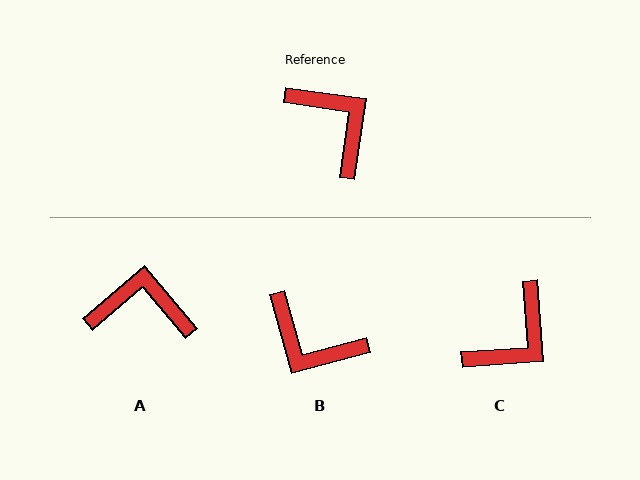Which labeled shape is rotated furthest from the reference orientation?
B, about 157 degrees away.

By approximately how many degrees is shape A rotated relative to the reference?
Approximately 48 degrees counter-clockwise.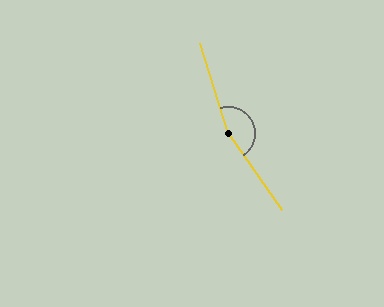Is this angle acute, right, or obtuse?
It is obtuse.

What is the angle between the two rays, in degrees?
Approximately 162 degrees.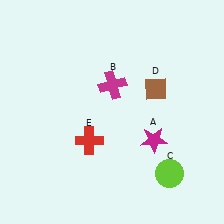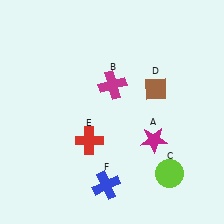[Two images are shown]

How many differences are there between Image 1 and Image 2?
There is 1 difference between the two images.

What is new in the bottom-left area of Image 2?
A blue cross (F) was added in the bottom-left area of Image 2.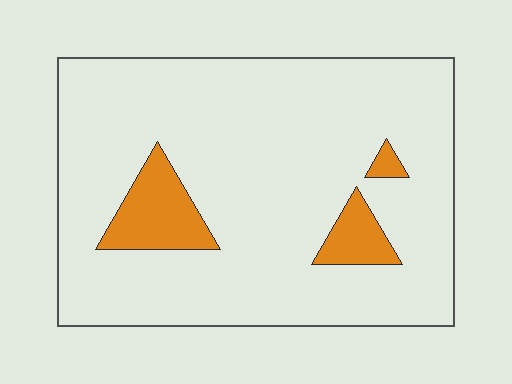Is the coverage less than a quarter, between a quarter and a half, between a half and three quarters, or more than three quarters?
Less than a quarter.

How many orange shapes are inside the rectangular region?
3.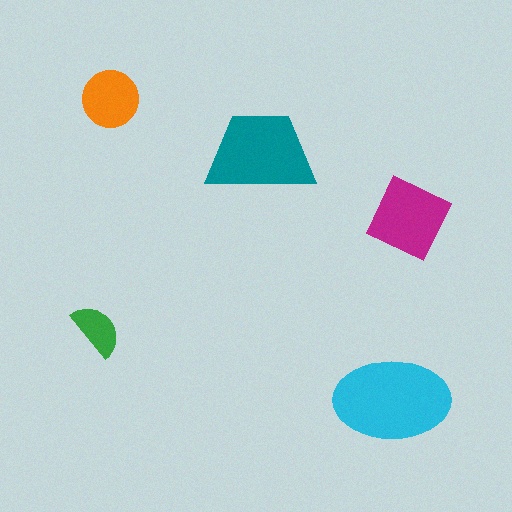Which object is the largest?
The cyan ellipse.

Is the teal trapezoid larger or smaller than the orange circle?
Larger.